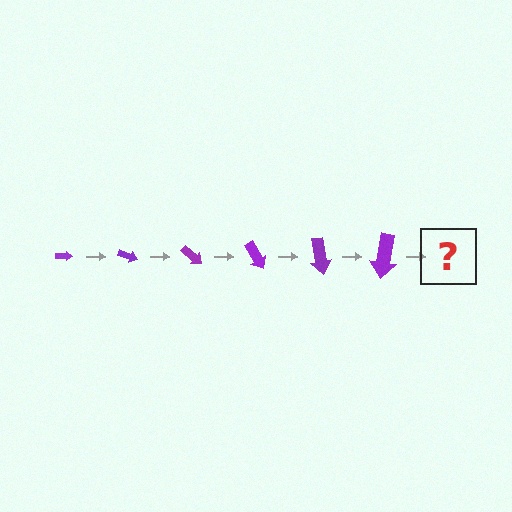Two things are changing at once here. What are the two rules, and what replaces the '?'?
The two rules are that the arrow grows larger each step and it rotates 20 degrees each step. The '?' should be an arrow, larger than the previous one and rotated 120 degrees from the start.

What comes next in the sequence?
The next element should be an arrow, larger than the previous one and rotated 120 degrees from the start.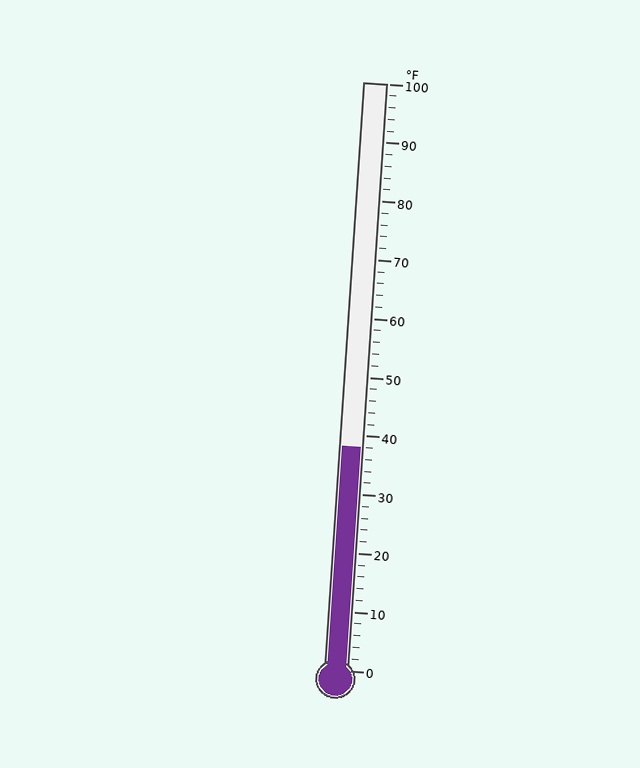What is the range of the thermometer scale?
The thermometer scale ranges from 0°F to 100°F.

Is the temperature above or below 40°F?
The temperature is below 40°F.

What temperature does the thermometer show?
The thermometer shows approximately 38°F.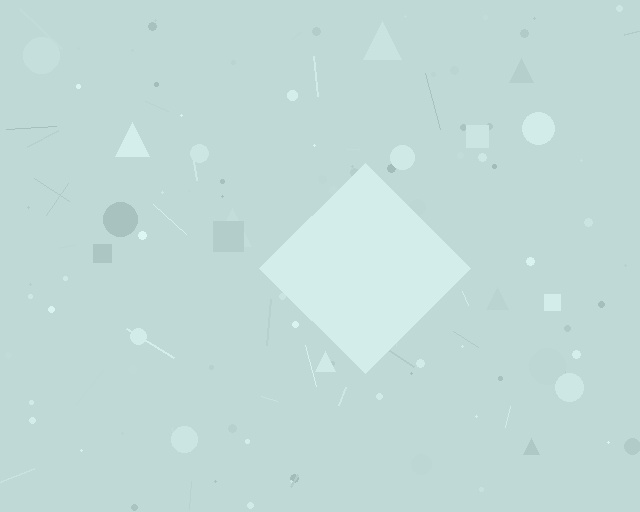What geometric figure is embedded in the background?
A diamond is embedded in the background.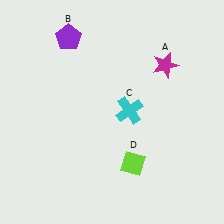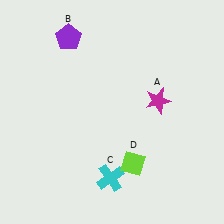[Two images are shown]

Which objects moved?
The objects that moved are: the magenta star (A), the cyan cross (C).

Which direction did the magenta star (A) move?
The magenta star (A) moved down.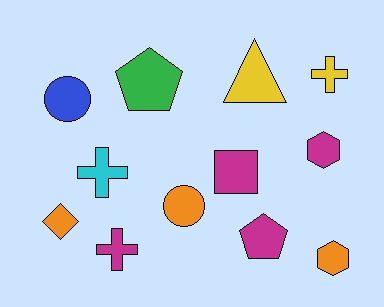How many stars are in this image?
There are no stars.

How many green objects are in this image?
There is 1 green object.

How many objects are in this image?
There are 12 objects.